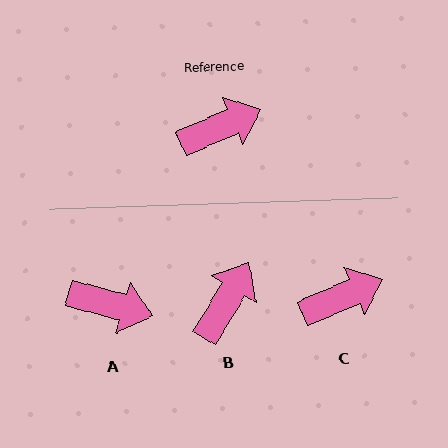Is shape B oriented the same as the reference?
No, it is off by about 35 degrees.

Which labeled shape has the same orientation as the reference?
C.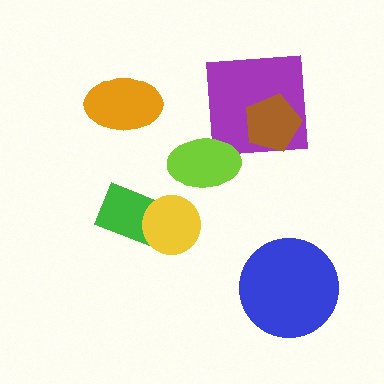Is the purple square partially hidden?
Yes, it is partially covered by another shape.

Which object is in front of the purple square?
The brown pentagon is in front of the purple square.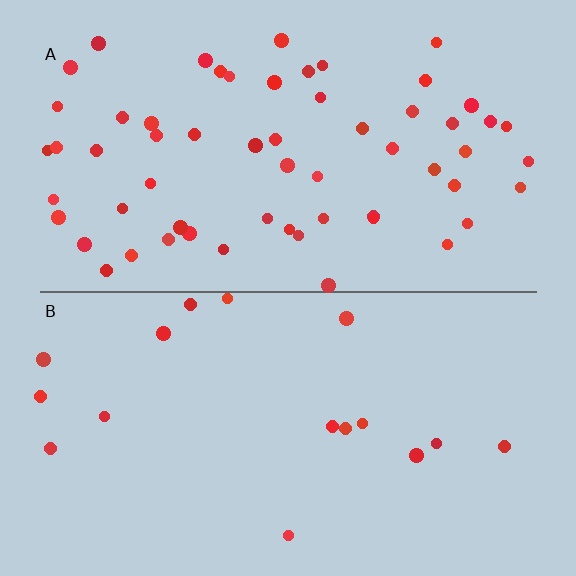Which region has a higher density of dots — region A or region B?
A (the top).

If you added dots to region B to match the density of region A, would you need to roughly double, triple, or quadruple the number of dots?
Approximately quadruple.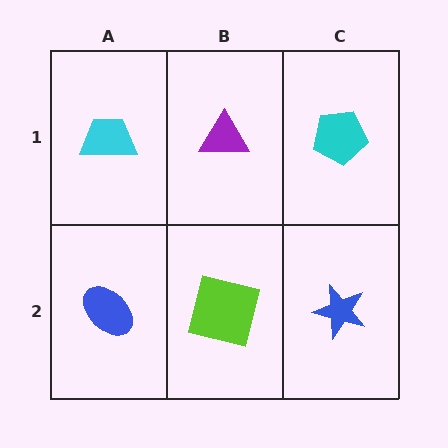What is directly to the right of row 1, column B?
A cyan pentagon.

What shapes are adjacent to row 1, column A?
A blue ellipse (row 2, column A), a purple triangle (row 1, column B).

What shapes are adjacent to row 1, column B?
A lime square (row 2, column B), a cyan trapezoid (row 1, column A), a cyan pentagon (row 1, column C).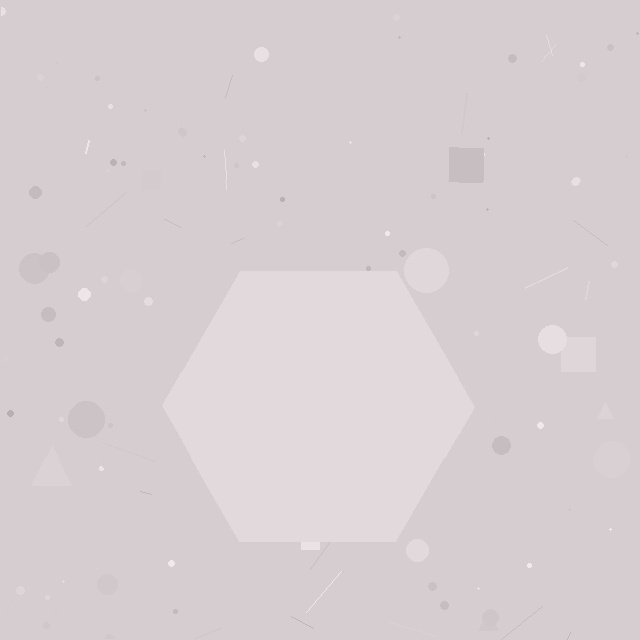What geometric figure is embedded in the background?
A hexagon is embedded in the background.